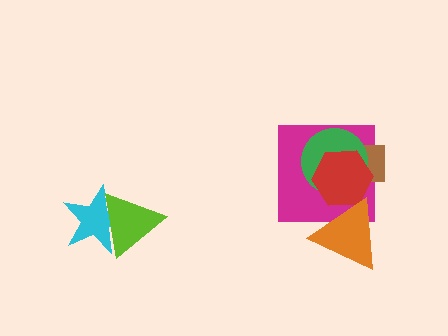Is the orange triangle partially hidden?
No, no other shape covers it.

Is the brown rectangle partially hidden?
Yes, it is partially covered by another shape.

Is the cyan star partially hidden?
Yes, it is partially covered by another shape.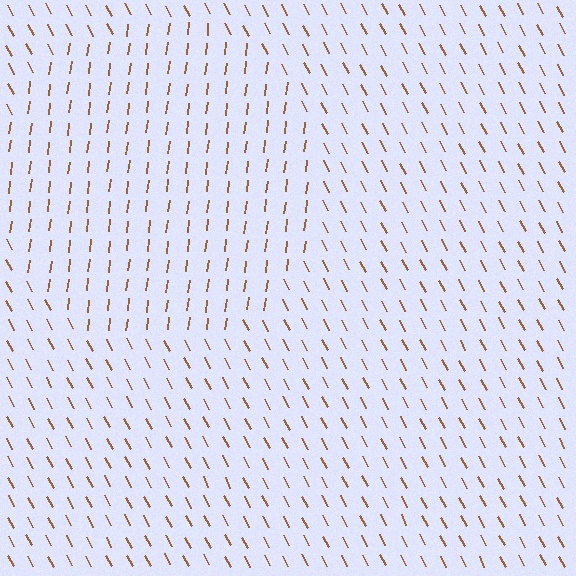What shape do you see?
I see a circle.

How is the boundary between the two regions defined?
The boundary is defined purely by a change in line orientation (approximately 35 degrees difference). All lines are the same color and thickness.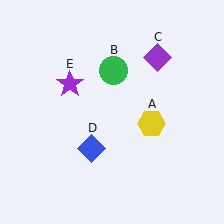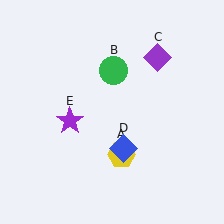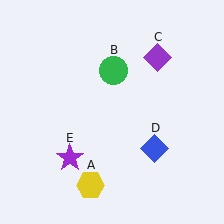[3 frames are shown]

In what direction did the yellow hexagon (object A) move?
The yellow hexagon (object A) moved down and to the left.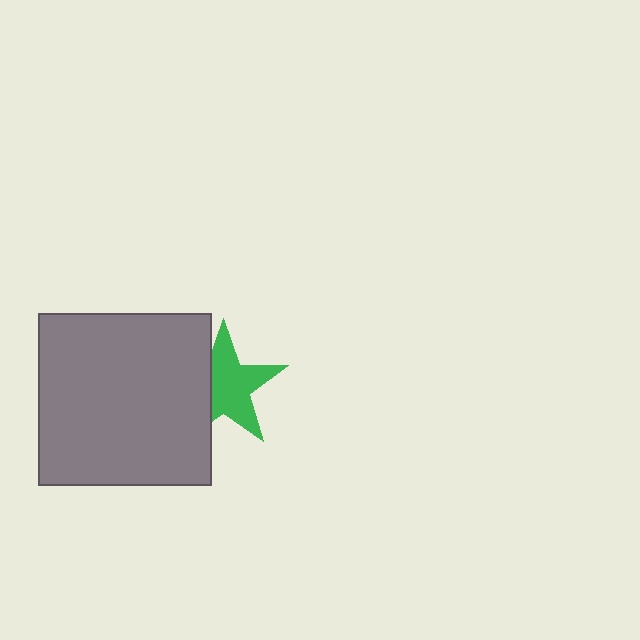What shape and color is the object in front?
The object in front is a gray square.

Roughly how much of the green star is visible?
Most of it is visible (roughly 69%).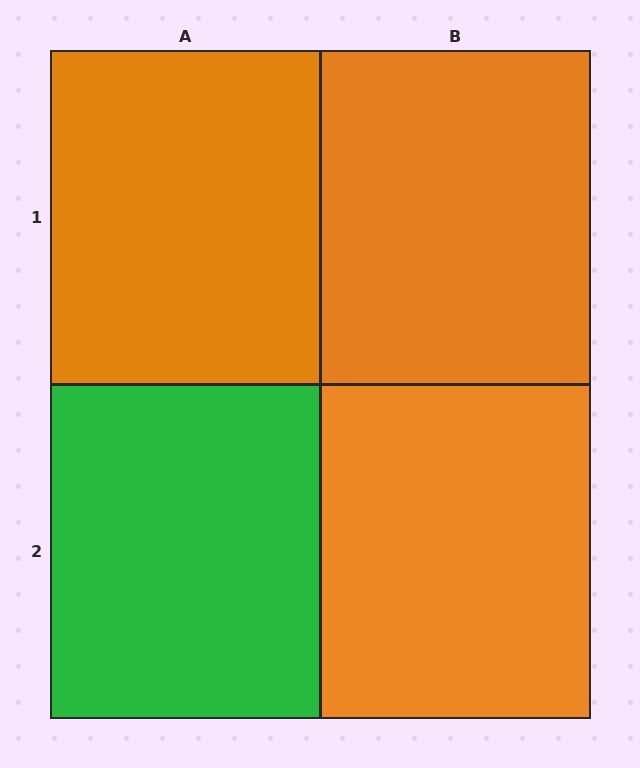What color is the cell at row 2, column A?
Green.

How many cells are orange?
3 cells are orange.